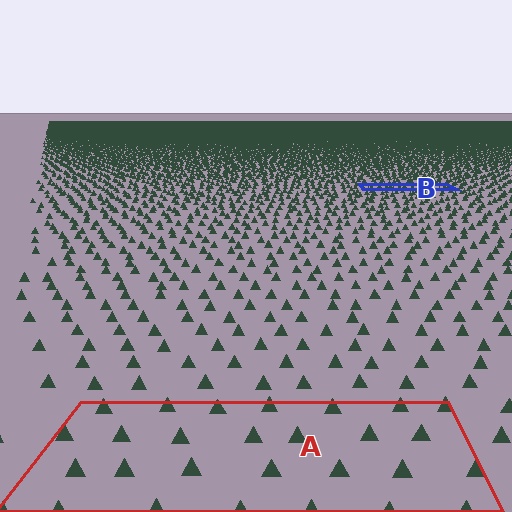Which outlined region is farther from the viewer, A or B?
Region B is farther from the viewer — the texture elements inside it appear smaller and more densely packed.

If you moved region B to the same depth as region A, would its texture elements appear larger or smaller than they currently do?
They would appear larger. At a closer depth, the same texture elements are projected at a bigger on-screen size.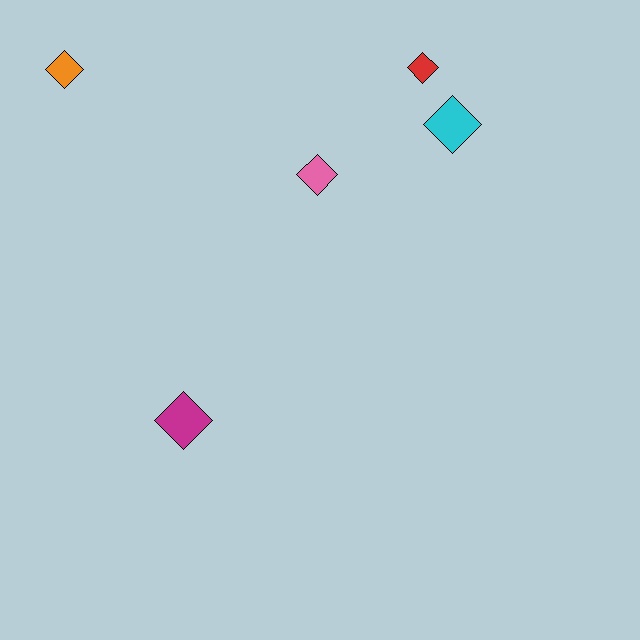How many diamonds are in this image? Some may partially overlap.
There are 5 diamonds.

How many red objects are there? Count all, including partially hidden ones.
There is 1 red object.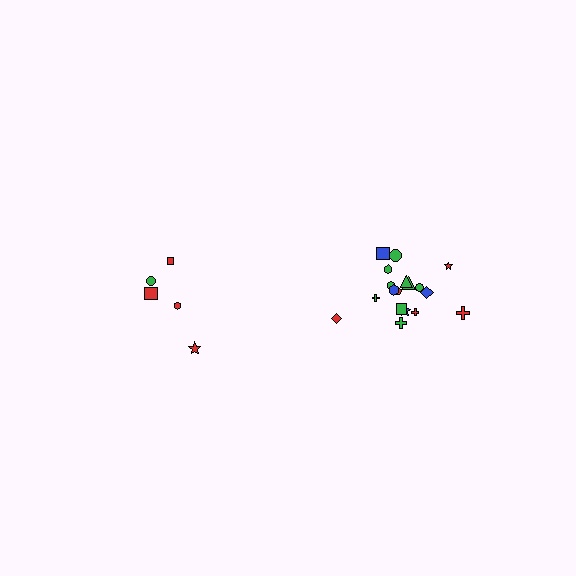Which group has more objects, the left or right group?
The right group.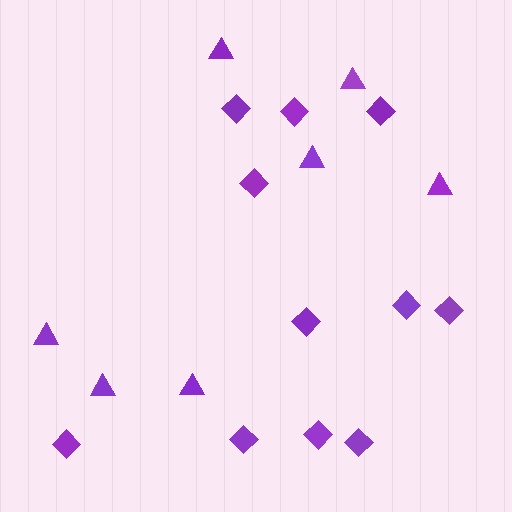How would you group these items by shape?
There are 2 groups: one group of triangles (7) and one group of diamonds (11).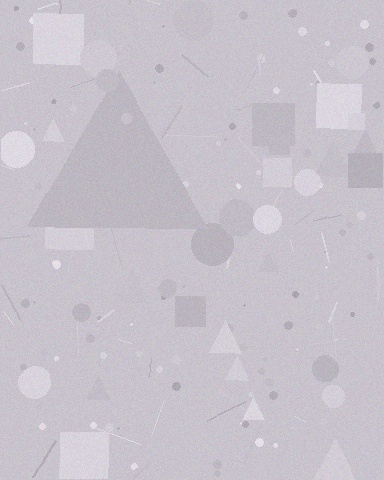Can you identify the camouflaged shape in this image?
The camouflaged shape is a triangle.